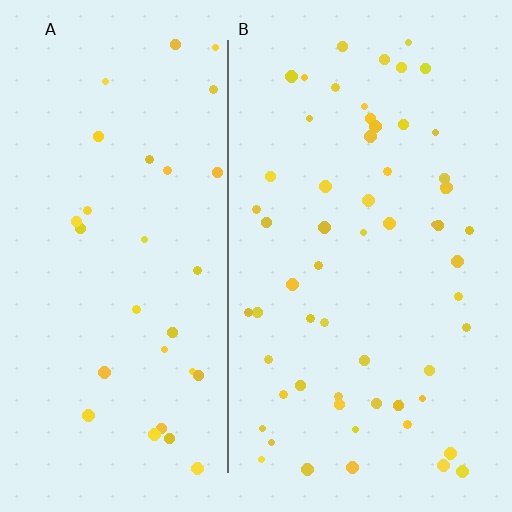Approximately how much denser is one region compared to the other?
Approximately 1.9× — region B over region A.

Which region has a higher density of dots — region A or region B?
B (the right).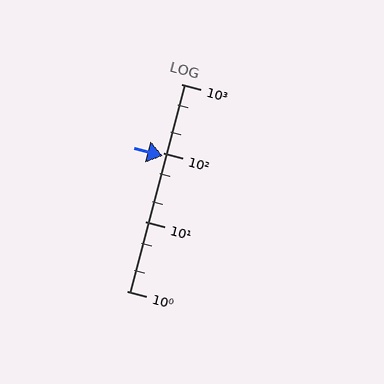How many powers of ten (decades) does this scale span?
The scale spans 3 decades, from 1 to 1000.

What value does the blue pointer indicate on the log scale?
The pointer indicates approximately 89.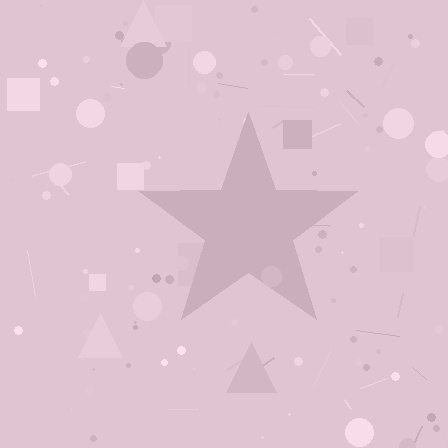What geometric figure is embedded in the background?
A star is embedded in the background.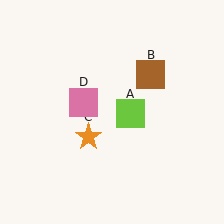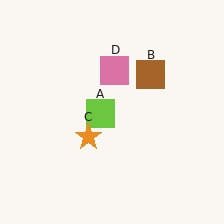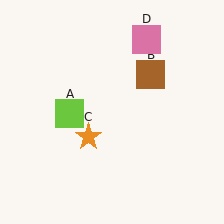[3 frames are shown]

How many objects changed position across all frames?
2 objects changed position: lime square (object A), pink square (object D).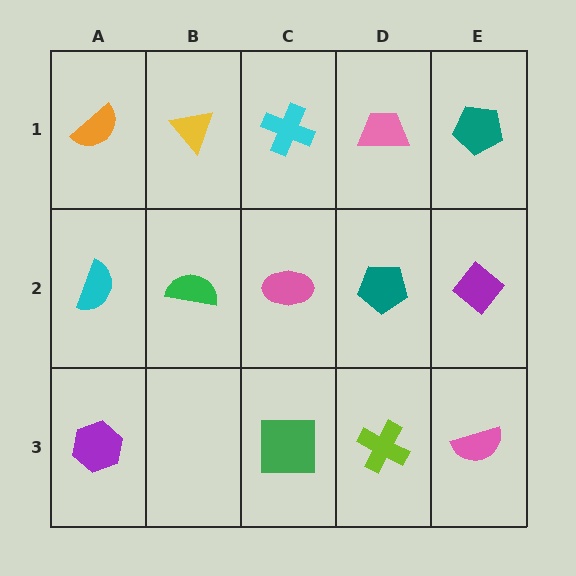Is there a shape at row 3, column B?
No, that cell is empty.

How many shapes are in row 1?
5 shapes.